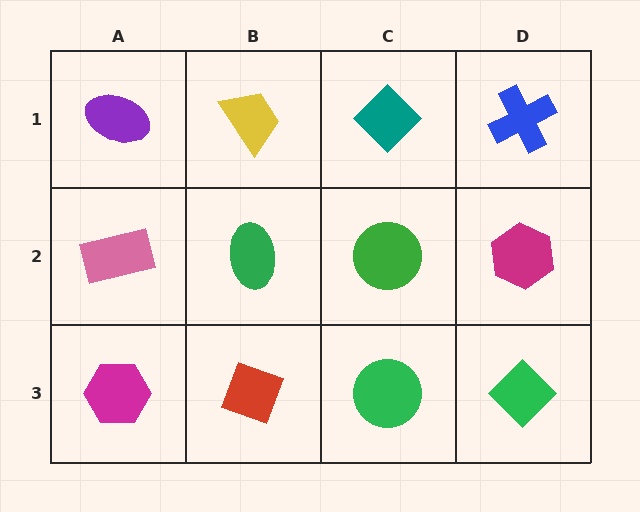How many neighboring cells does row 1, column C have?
3.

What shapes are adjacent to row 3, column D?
A magenta hexagon (row 2, column D), a green circle (row 3, column C).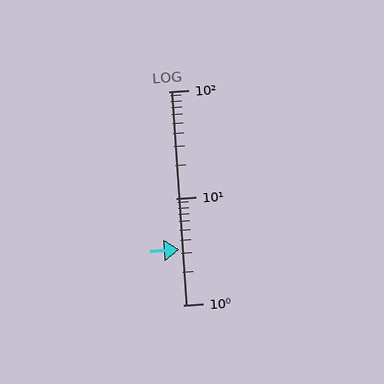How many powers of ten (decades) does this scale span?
The scale spans 2 decades, from 1 to 100.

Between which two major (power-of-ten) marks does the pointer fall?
The pointer is between 1 and 10.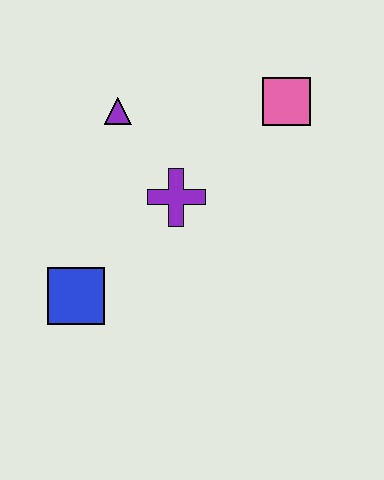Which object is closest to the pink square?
The purple cross is closest to the pink square.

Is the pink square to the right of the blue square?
Yes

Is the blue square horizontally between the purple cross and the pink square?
No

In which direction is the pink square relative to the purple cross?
The pink square is to the right of the purple cross.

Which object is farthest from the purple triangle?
The blue square is farthest from the purple triangle.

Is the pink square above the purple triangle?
Yes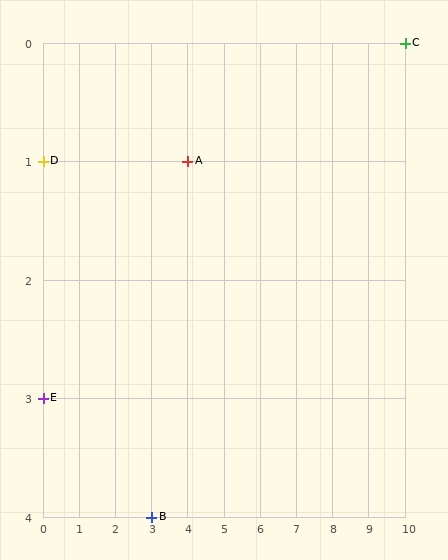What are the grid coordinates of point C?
Point C is at grid coordinates (10, 0).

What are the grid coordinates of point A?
Point A is at grid coordinates (4, 1).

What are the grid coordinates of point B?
Point B is at grid coordinates (3, 4).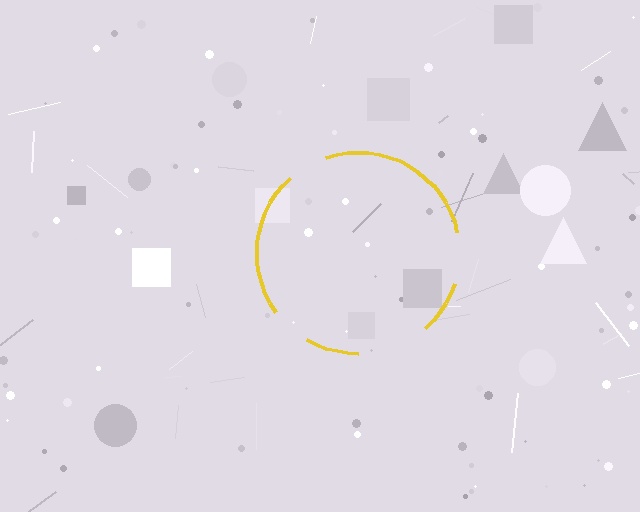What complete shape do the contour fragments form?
The contour fragments form a circle.